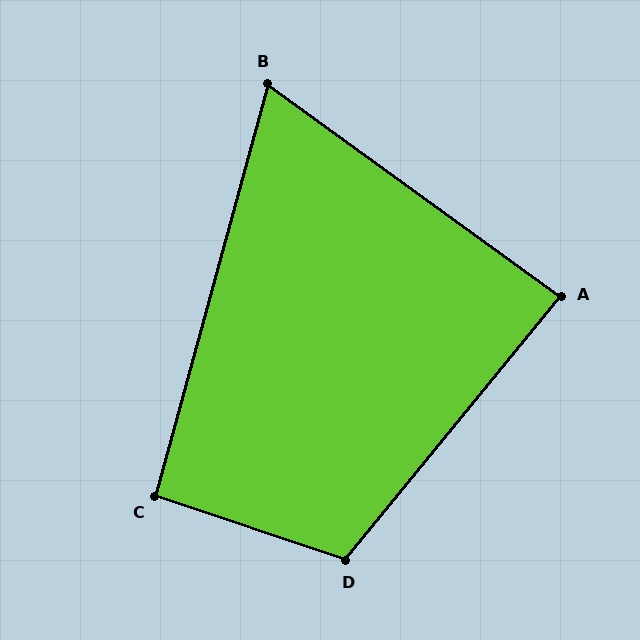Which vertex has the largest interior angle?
D, at approximately 111 degrees.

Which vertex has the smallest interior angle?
B, at approximately 69 degrees.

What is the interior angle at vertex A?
Approximately 87 degrees (approximately right).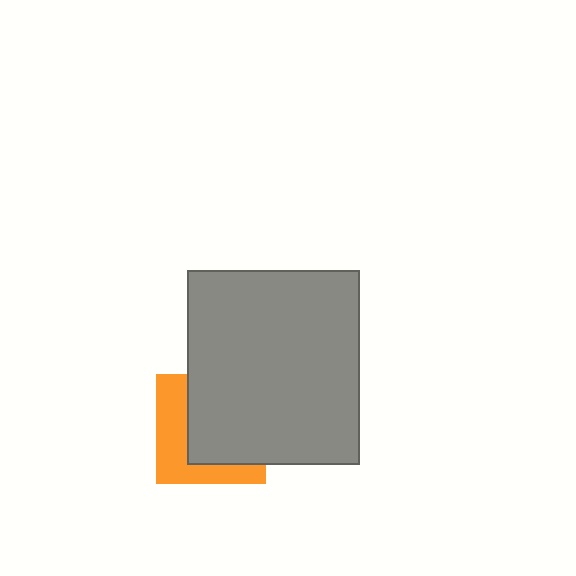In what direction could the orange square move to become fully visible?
The orange square could move toward the lower-left. That would shift it out from behind the gray rectangle entirely.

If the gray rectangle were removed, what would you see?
You would see the complete orange square.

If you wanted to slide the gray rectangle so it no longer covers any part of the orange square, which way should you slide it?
Slide it toward the upper-right — that is the most direct way to separate the two shapes.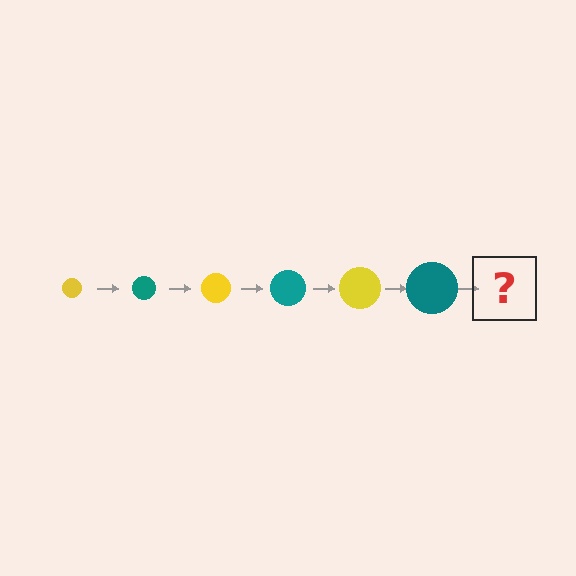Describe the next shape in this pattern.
It should be a yellow circle, larger than the previous one.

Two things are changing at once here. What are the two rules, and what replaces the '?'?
The two rules are that the circle grows larger each step and the color cycles through yellow and teal. The '?' should be a yellow circle, larger than the previous one.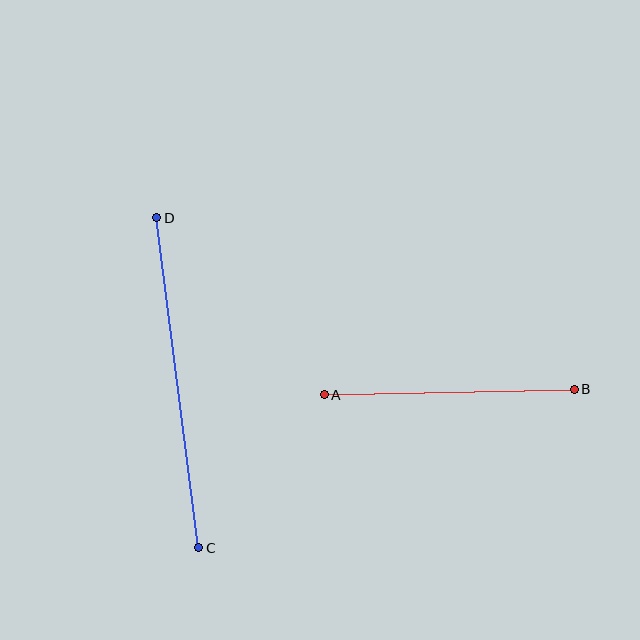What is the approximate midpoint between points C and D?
The midpoint is at approximately (178, 383) pixels.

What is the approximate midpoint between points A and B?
The midpoint is at approximately (449, 392) pixels.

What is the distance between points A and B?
The distance is approximately 250 pixels.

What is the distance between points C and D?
The distance is approximately 332 pixels.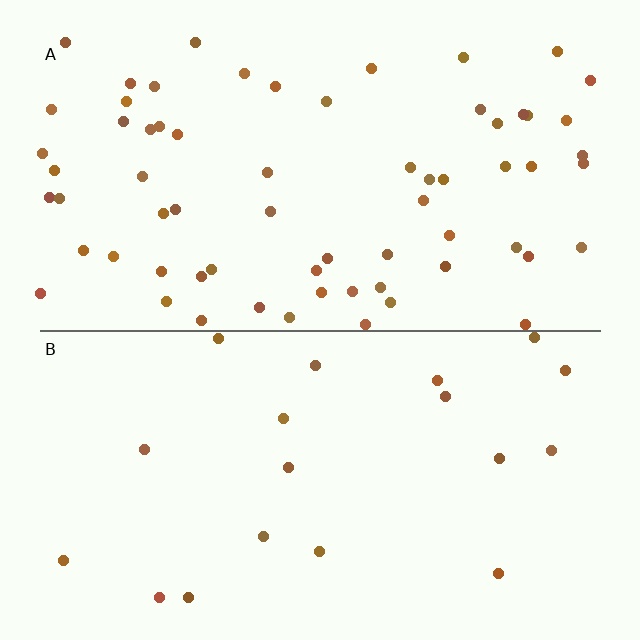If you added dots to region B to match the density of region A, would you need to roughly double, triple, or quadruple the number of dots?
Approximately triple.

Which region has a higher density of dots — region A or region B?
A (the top).